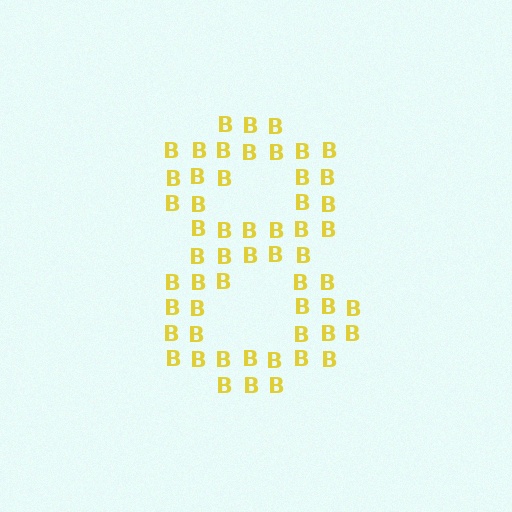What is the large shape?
The large shape is the digit 8.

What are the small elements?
The small elements are letter B's.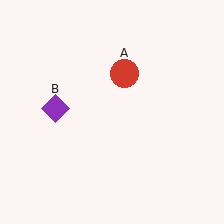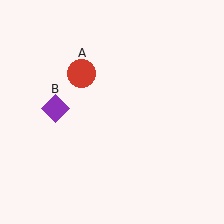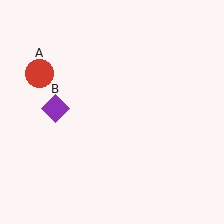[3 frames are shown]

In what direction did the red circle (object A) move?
The red circle (object A) moved left.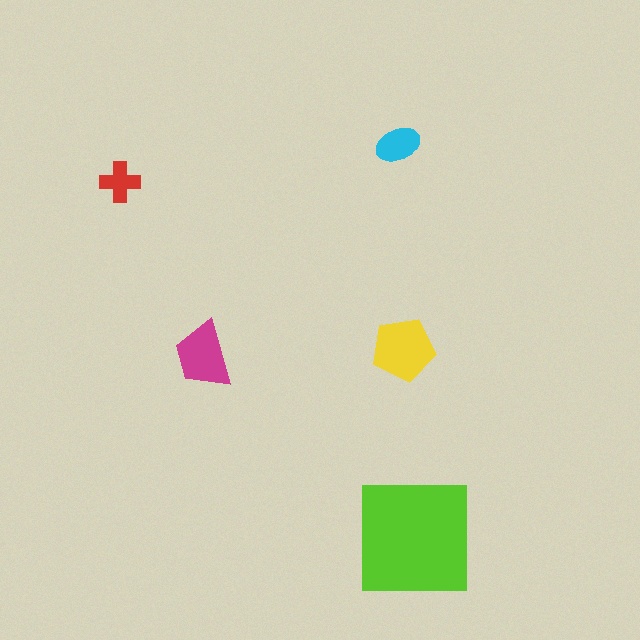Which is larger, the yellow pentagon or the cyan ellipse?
The yellow pentagon.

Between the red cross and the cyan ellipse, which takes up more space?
The cyan ellipse.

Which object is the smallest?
The red cross.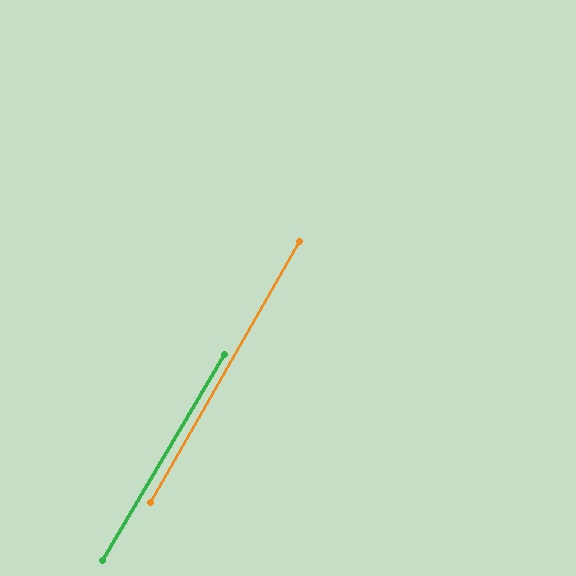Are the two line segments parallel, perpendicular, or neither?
Parallel — their directions differ by only 1.0°.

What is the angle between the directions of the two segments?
Approximately 1 degree.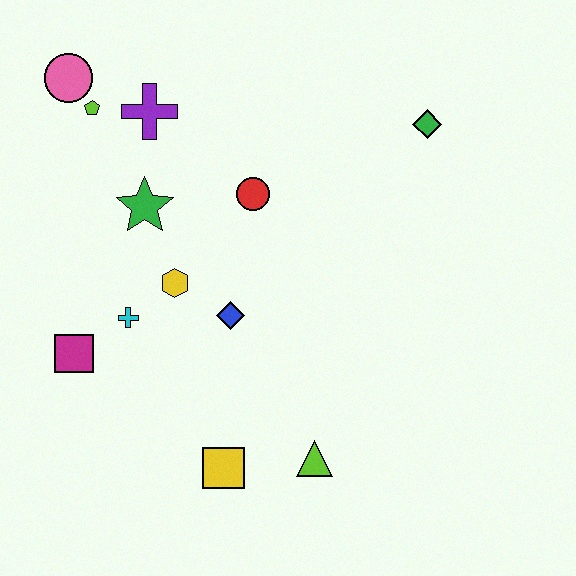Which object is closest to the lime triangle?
The yellow square is closest to the lime triangle.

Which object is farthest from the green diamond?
The magenta square is farthest from the green diamond.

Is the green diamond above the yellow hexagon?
Yes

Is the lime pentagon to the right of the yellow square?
No